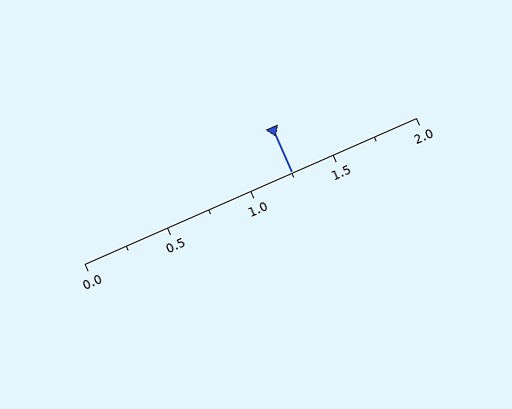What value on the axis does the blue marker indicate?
The marker indicates approximately 1.25.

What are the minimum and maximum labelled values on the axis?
The axis runs from 0.0 to 2.0.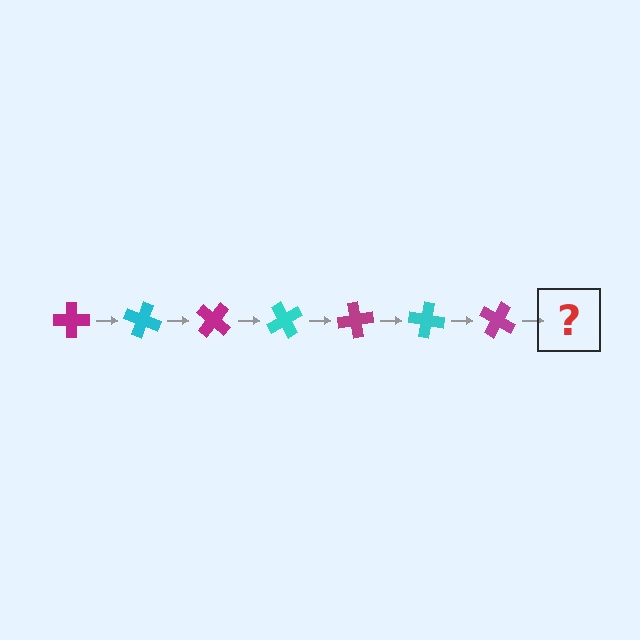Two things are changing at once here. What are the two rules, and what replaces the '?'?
The two rules are that it rotates 20 degrees each step and the color cycles through magenta and cyan. The '?' should be a cyan cross, rotated 140 degrees from the start.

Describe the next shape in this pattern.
It should be a cyan cross, rotated 140 degrees from the start.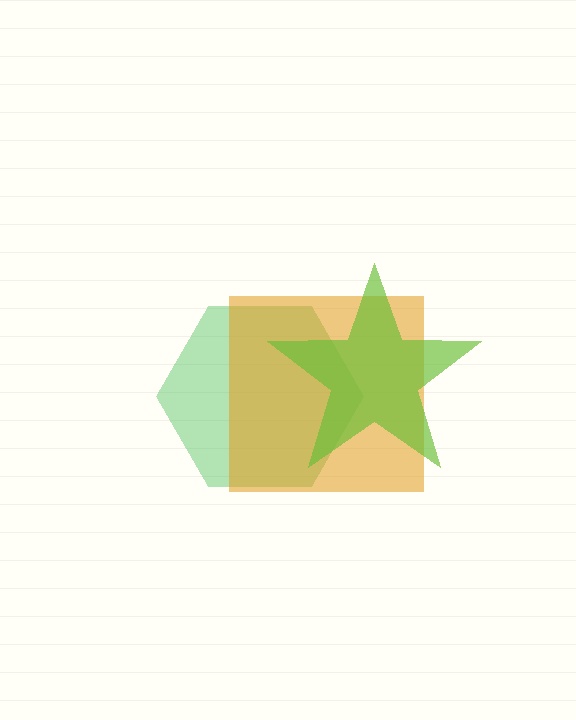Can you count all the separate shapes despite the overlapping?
Yes, there are 3 separate shapes.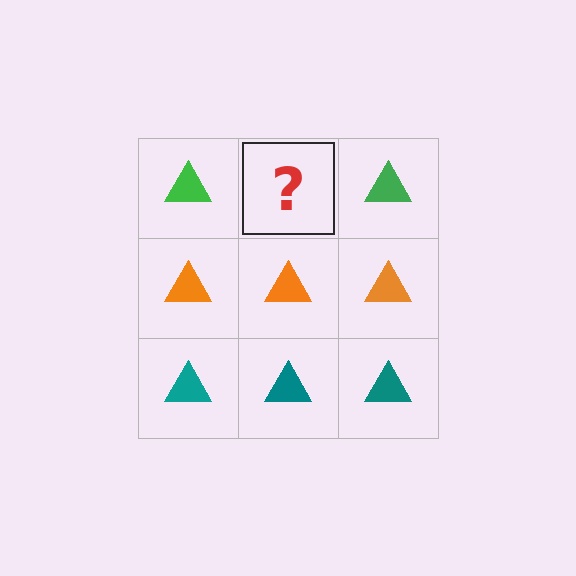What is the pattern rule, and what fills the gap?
The rule is that each row has a consistent color. The gap should be filled with a green triangle.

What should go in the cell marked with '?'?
The missing cell should contain a green triangle.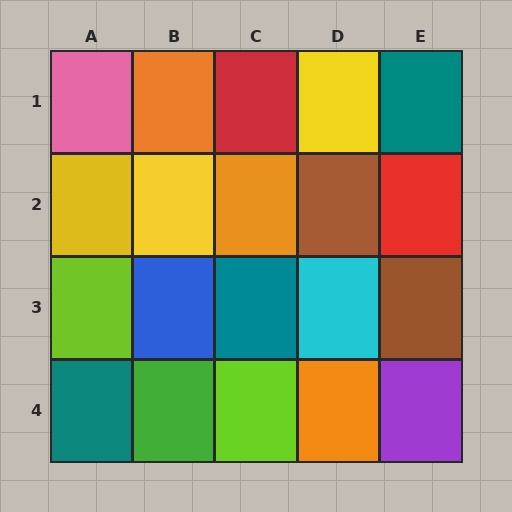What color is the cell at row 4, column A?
Teal.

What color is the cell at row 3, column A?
Lime.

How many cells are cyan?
1 cell is cyan.